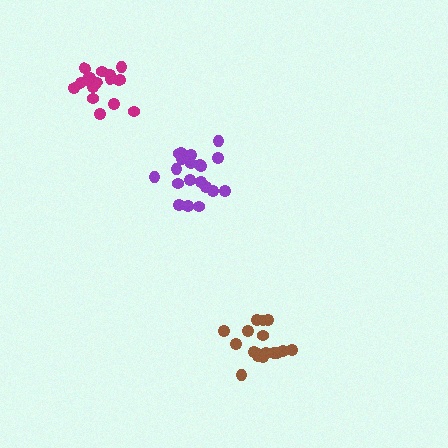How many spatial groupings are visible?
There are 3 spatial groupings.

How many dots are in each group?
Group 1: 21 dots, Group 2: 17 dots, Group 3: 16 dots (54 total).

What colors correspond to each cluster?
The clusters are colored: purple, brown, magenta.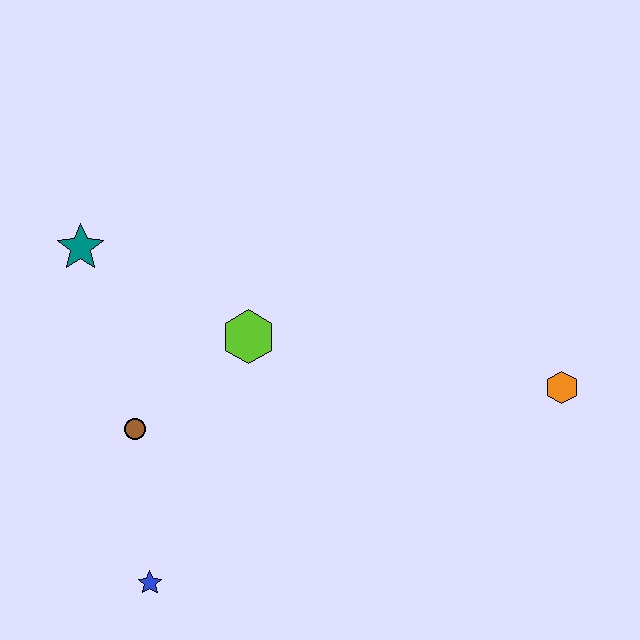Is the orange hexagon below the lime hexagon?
Yes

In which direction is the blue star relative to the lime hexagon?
The blue star is below the lime hexagon.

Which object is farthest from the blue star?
The orange hexagon is farthest from the blue star.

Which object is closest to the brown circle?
The lime hexagon is closest to the brown circle.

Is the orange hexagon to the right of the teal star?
Yes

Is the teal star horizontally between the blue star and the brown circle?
No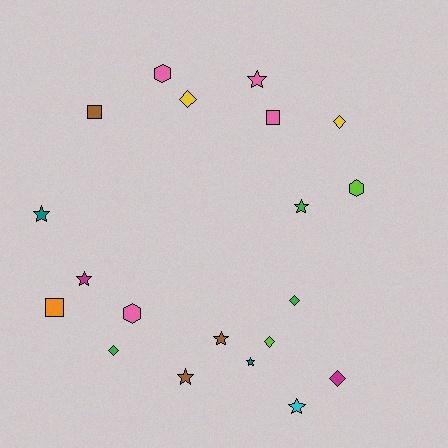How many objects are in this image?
There are 20 objects.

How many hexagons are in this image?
There are 3 hexagons.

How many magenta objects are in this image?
There are 2 magenta objects.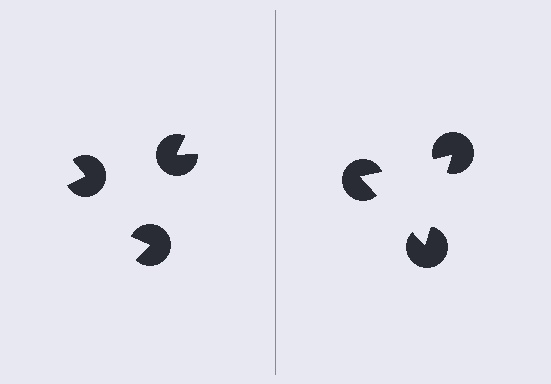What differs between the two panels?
The pac-man discs are positioned identically on both sides; only the wedge orientations differ. On the right they align to a triangle; on the left they are misaligned.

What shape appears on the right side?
An illusory triangle.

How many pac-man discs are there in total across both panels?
6 — 3 on each side.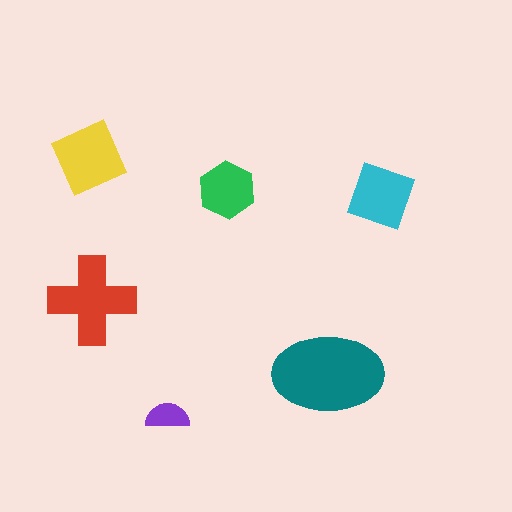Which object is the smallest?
The purple semicircle.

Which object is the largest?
The teal ellipse.